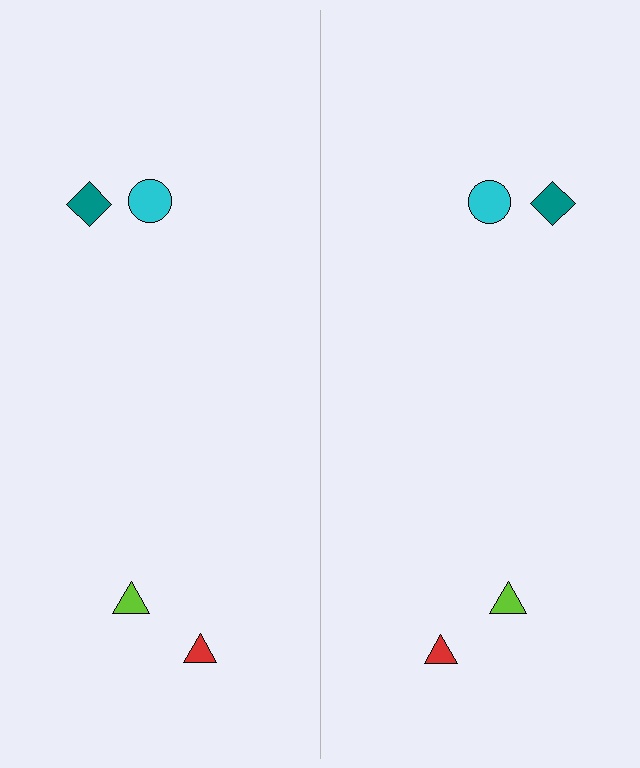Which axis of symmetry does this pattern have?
The pattern has a vertical axis of symmetry running through the center of the image.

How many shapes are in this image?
There are 8 shapes in this image.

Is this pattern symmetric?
Yes, this pattern has bilateral (reflection) symmetry.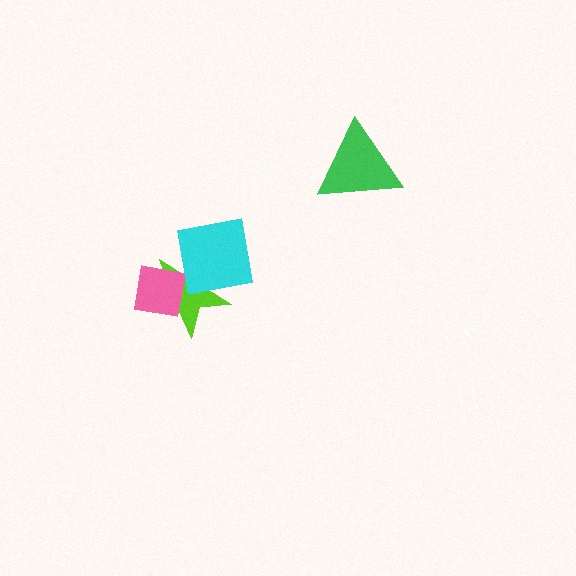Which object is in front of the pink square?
The cyan square is in front of the pink square.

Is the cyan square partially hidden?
No, no other shape covers it.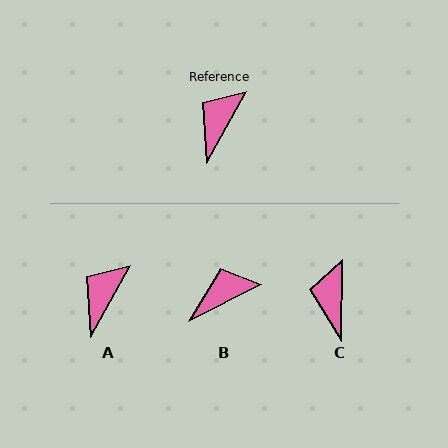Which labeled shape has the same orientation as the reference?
A.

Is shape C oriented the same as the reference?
No, it is off by about 29 degrees.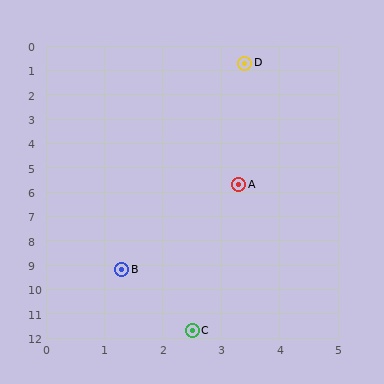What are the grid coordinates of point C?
Point C is at approximately (2.5, 11.7).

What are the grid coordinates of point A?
Point A is at approximately (3.3, 5.7).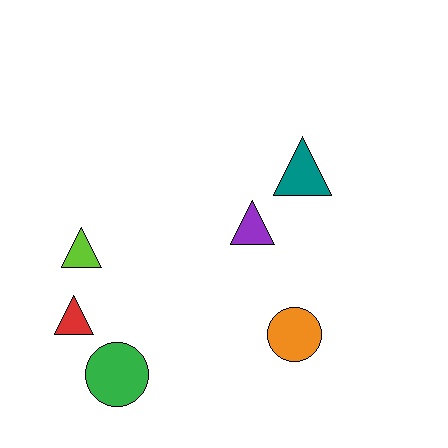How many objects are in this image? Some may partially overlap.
There are 6 objects.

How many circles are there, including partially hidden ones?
There are 2 circles.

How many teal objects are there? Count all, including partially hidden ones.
There is 1 teal object.